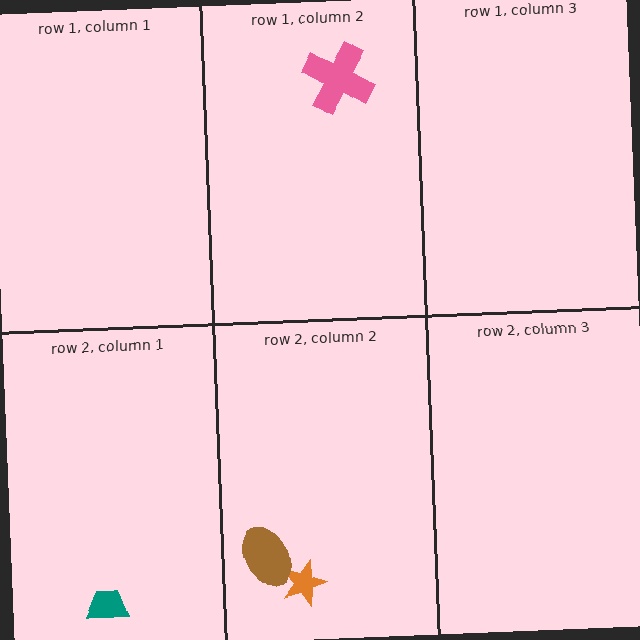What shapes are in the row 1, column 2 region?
The pink cross.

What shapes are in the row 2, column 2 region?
The orange star, the brown ellipse.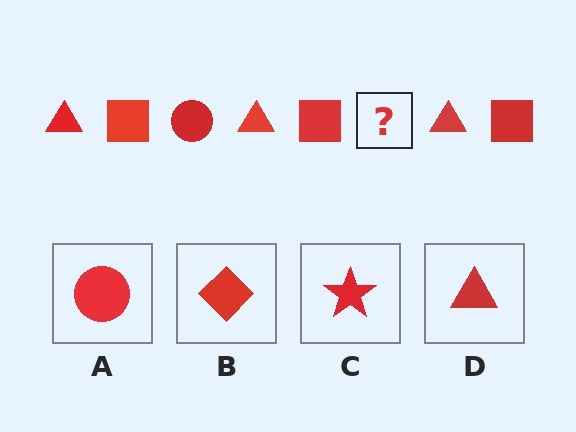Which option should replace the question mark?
Option A.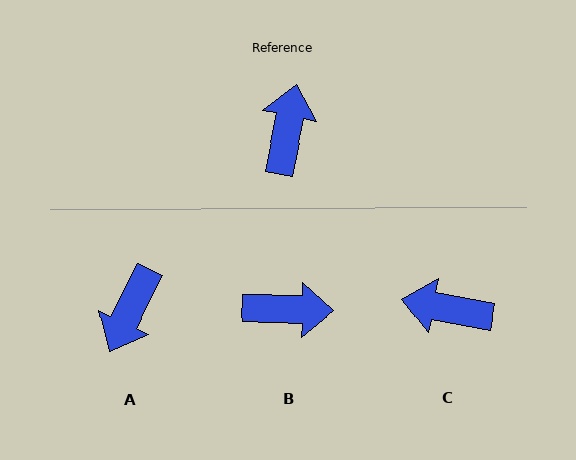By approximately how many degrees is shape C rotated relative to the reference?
Approximately 90 degrees counter-clockwise.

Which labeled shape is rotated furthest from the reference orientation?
A, about 165 degrees away.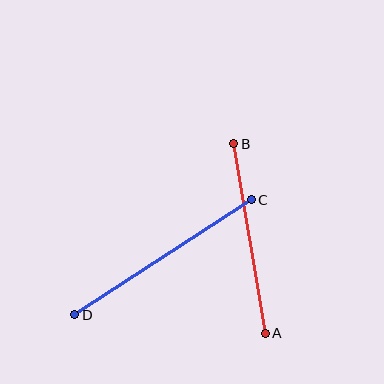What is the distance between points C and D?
The distance is approximately 211 pixels.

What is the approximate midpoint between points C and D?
The midpoint is at approximately (163, 257) pixels.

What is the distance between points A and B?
The distance is approximately 192 pixels.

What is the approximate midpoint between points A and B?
The midpoint is at approximately (249, 239) pixels.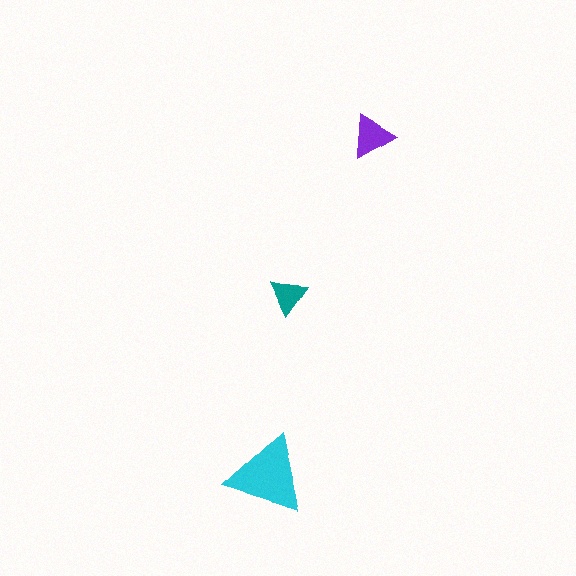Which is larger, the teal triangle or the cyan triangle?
The cyan one.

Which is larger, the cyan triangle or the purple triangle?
The cyan one.